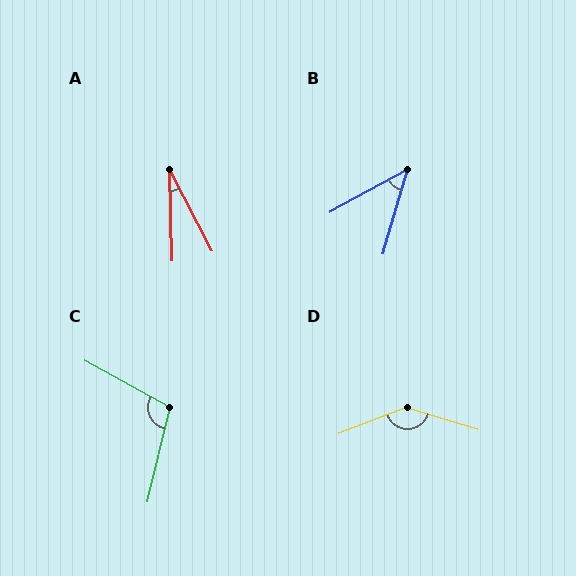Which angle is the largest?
D, at approximately 142 degrees.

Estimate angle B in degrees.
Approximately 46 degrees.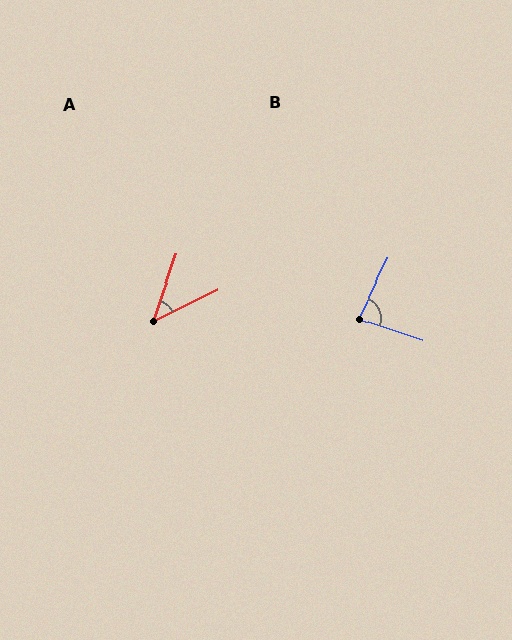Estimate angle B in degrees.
Approximately 82 degrees.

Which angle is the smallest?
A, at approximately 45 degrees.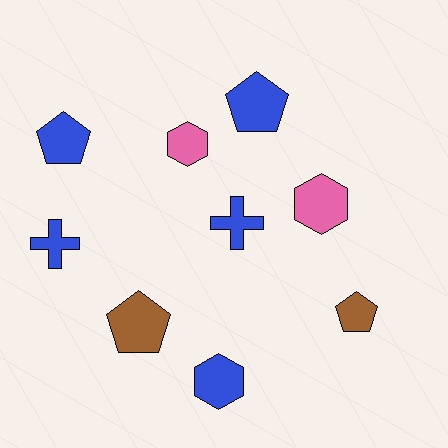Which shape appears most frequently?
Pentagon, with 4 objects.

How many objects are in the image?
There are 9 objects.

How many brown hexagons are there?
There are no brown hexagons.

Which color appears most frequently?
Blue, with 5 objects.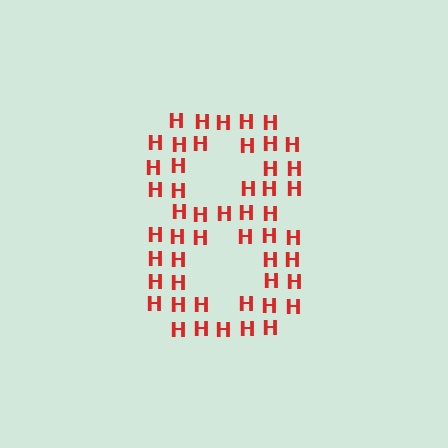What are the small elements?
The small elements are letter H's.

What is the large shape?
The large shape is the digit 8.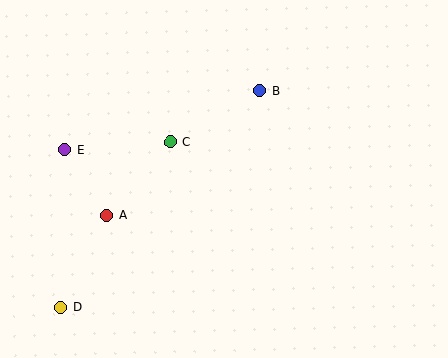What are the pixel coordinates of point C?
Point C is at (170, 142).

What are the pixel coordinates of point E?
Point E is at (65, 150).